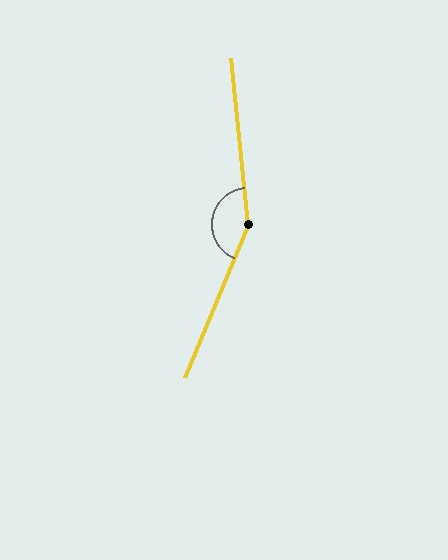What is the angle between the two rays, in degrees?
Approximately 152 degrees.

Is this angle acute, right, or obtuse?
It is obtuse.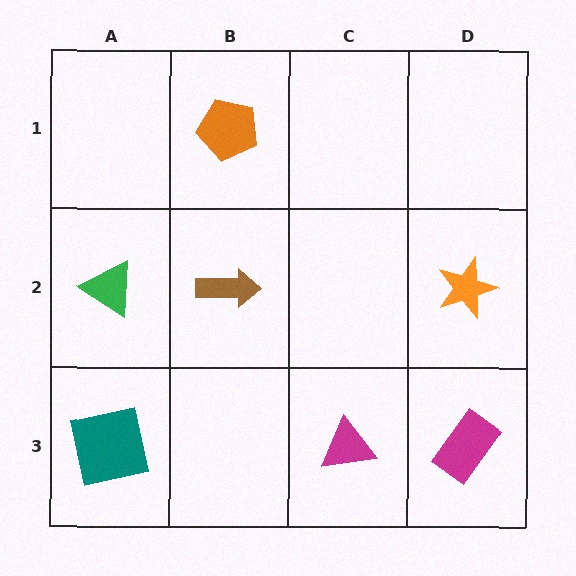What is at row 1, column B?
An orange pentagon.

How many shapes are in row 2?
3 shapes.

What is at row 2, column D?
An orange star.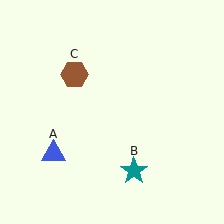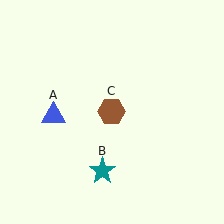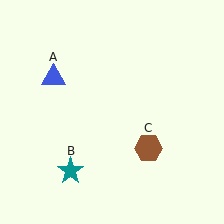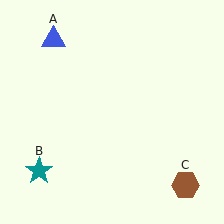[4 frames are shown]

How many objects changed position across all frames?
3 objects changed position: blue triangle (object A), teal star (object B), brown hexagon (object C).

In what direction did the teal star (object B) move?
The teal star (object B) moved left.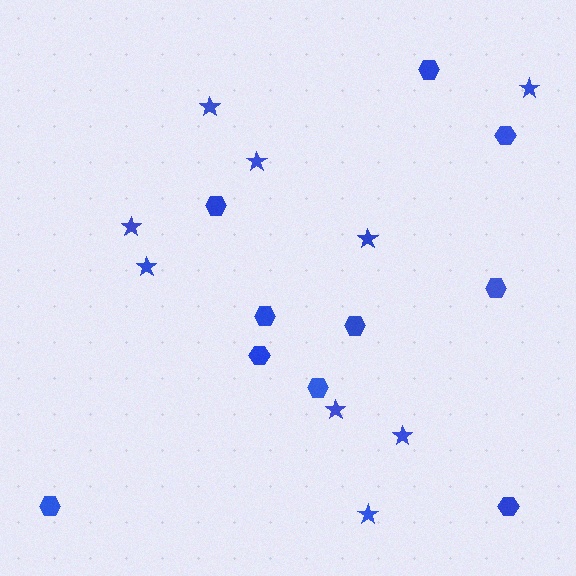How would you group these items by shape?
There are 2 groups: one group of stars (9) and one group of hexagons (10).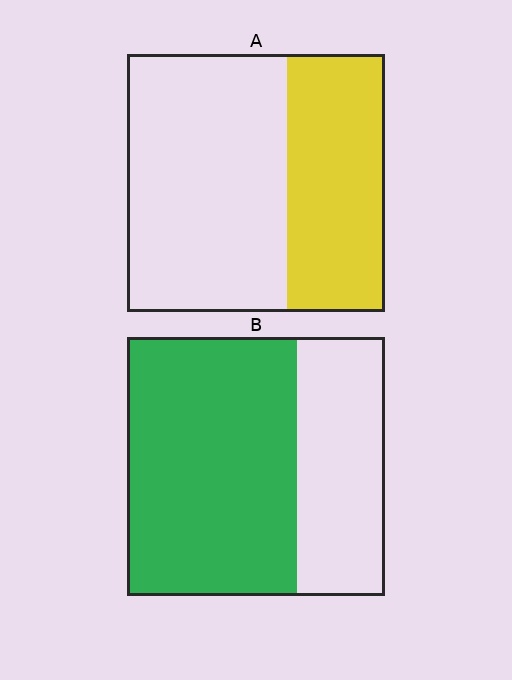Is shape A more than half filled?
No.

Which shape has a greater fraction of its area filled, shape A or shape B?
Shape B.